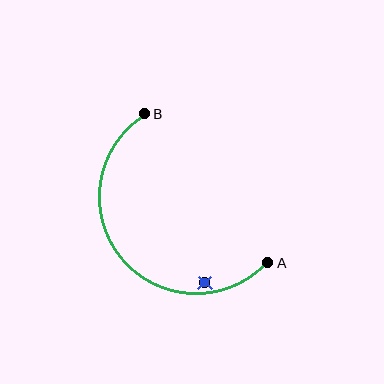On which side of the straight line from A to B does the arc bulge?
The arc bulges below and to the left of the straight line connecting A and B.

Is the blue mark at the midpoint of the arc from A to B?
No — the blue mark does not lie on the arc at all. It sits slightly inside the curve.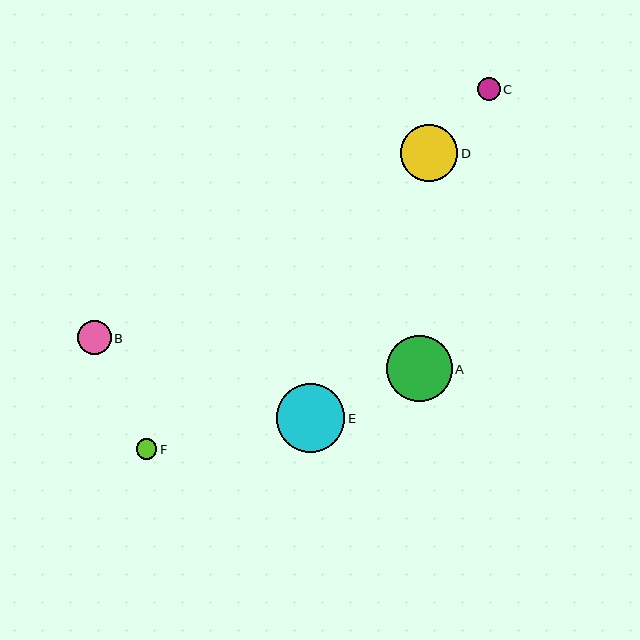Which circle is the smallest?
Circle F is the smallest with a size of approximately 20 pixels.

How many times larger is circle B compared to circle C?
Circle B is approximately 1.5 times the size of circle C.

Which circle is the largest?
Circle E is the largest with a size of approximately 69 pixels.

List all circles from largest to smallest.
From largest to smallest: E, A, D, B, C, F.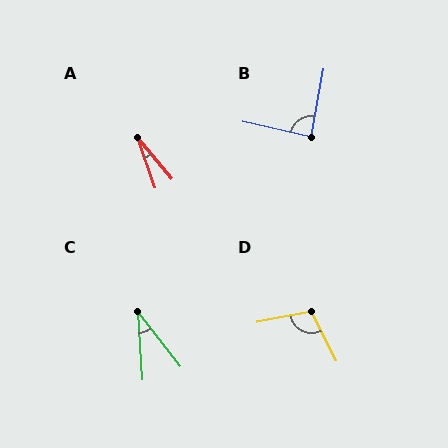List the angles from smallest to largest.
A (20°), C (34°), B (87°), D (105°).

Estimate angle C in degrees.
Approximately 34 degrees.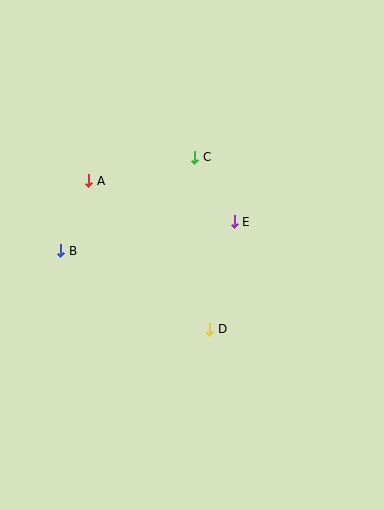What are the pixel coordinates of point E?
Point E is at (234, 222).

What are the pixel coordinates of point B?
Point B is at (61, 251).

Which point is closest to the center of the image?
Point E at (234, 222) is closest to the center.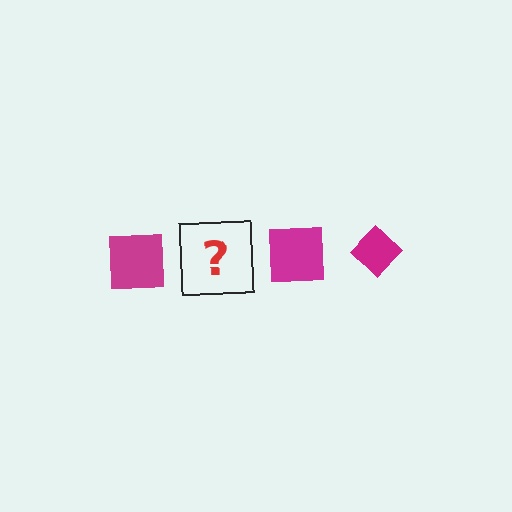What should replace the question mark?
The question mark should be replaced with a magenta diamond.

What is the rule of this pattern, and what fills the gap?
The rule is that the pattern cycles through square, diamond shapes in magenta. The gap should be filled with a magenta diamond.